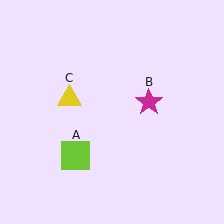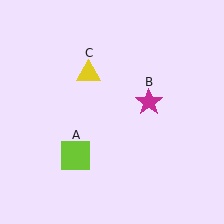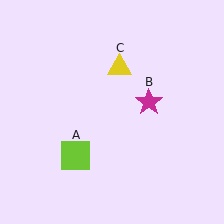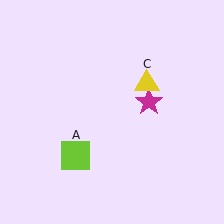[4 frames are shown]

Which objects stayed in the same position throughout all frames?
Lime square (object A) and magenta star (object B) remained stationary.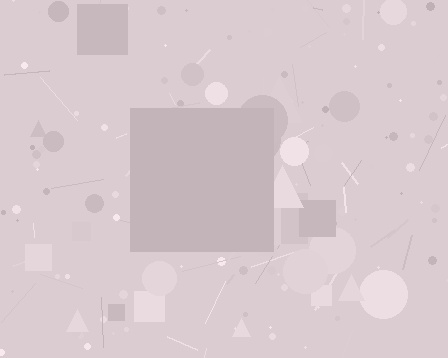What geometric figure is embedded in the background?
A square is embedded in the background.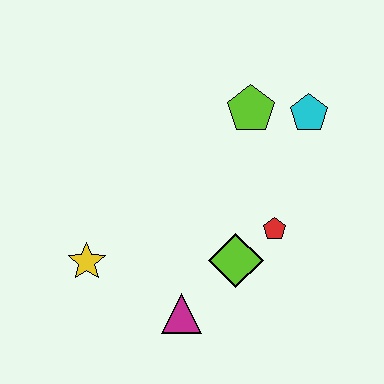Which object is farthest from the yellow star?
The cyan pentagon is farthest from the yellow star.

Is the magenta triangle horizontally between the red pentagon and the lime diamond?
No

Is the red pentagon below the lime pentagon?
Yes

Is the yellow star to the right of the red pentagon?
No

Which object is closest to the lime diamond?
The red pentagon is closest to the lime diamond.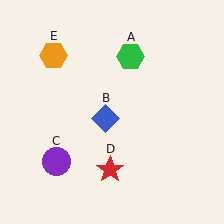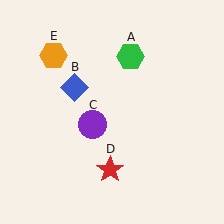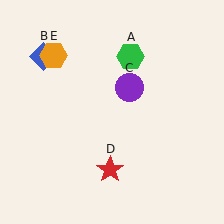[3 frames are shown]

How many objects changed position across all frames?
2 objects changed position: blue diamond (object B), purple circle (object C).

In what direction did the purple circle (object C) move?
The purple circle (object C) moved up and to the right.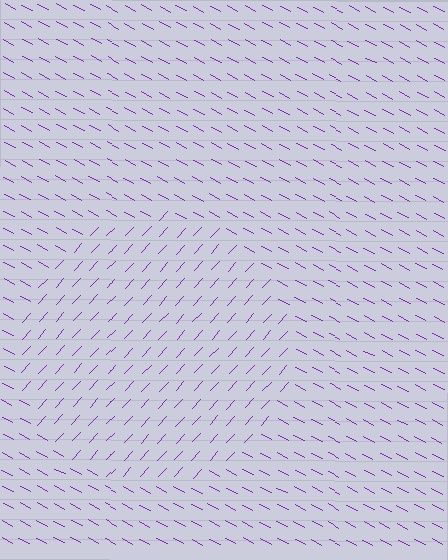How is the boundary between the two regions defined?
The boundary is defined purely by a change in line orientation (approximately 75 degrees difference). All lines are the same color and thickness.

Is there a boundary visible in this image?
Yes, there is a texture boundary formed by a change in line orientation.